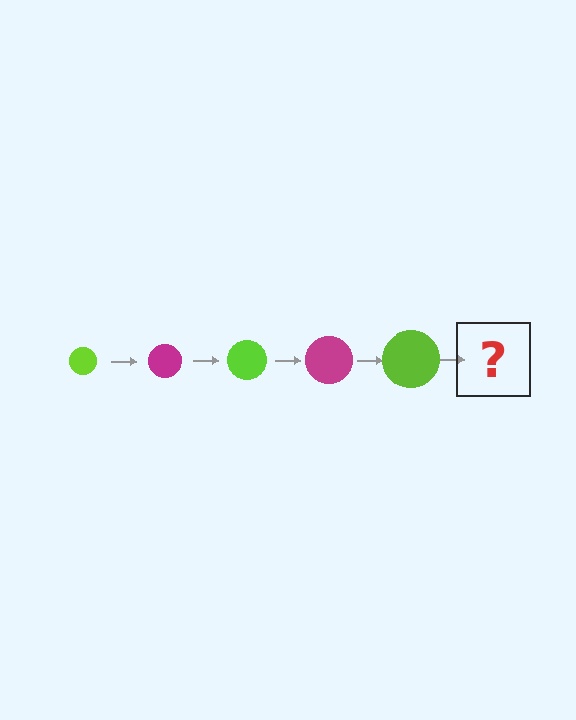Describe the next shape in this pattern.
It should be a magenta circle, larger than the previous one.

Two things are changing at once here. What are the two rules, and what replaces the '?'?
The two rules are that the circle grows larger each step and the color cycles through lime and magenta. The '?' should be a magenta circle, larger than the previous one.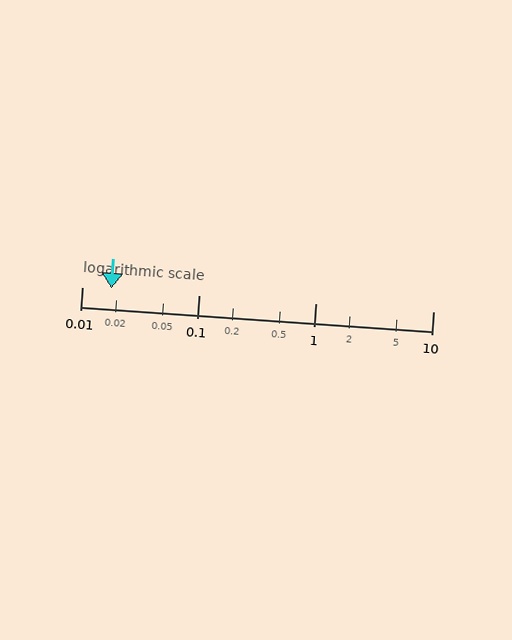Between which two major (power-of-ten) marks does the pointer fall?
The pointer is between 0.01 and 0.1.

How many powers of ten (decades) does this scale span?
The scale spans 3 decades, from 0.01 to 10.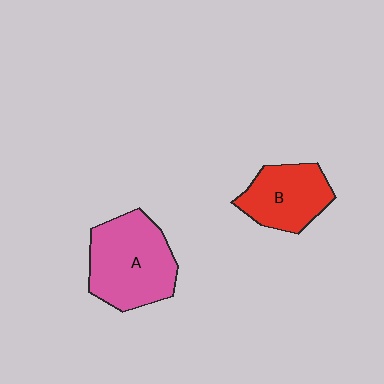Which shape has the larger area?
Shape A (pink).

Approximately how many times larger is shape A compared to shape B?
Approximately 1.4 times.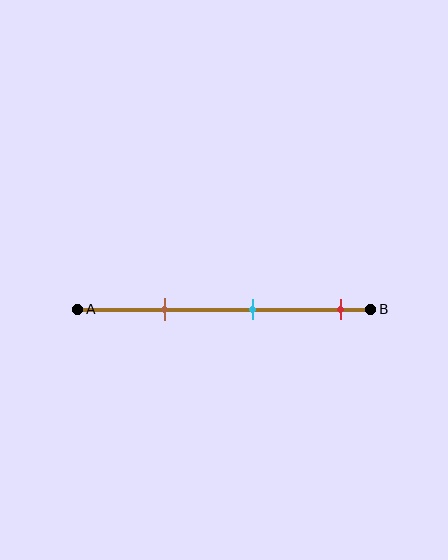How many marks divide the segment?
There are 3 marks dividing the segment.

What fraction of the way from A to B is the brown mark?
The brown mark is approximately 30% (0.3) of the way from A to B.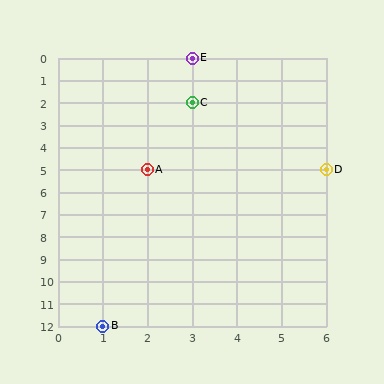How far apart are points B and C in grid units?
Points B and C are 2 columns and 10 rows apart (about 10.2 grid units diagonally).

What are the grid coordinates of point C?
Point C is at grid coordinates (3, 2).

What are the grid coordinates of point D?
Point D is at grid coordinates (6, 5).